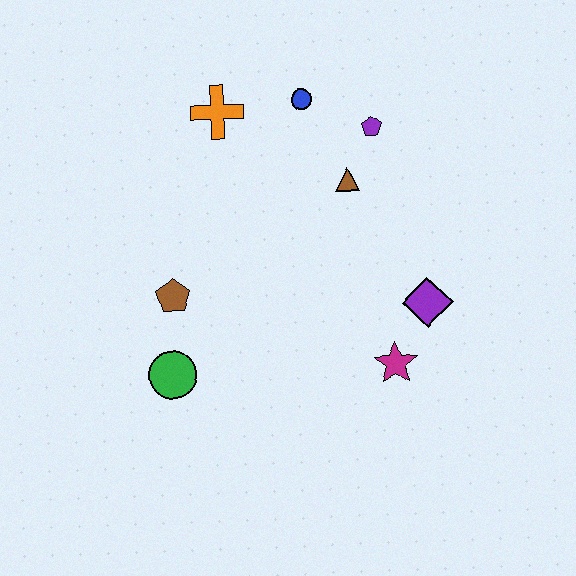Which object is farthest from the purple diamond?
The orange cross is farthest from the purple diamond.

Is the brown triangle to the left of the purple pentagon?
Yes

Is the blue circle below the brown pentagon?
No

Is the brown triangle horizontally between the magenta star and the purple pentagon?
No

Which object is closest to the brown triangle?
The purple pentagon is closest to the brown triangle.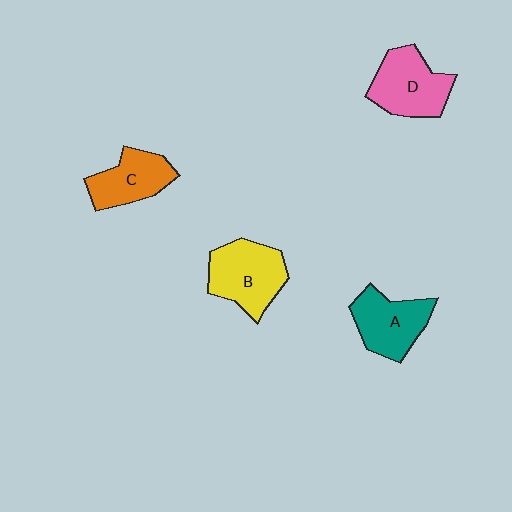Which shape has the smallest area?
Shape C (orange).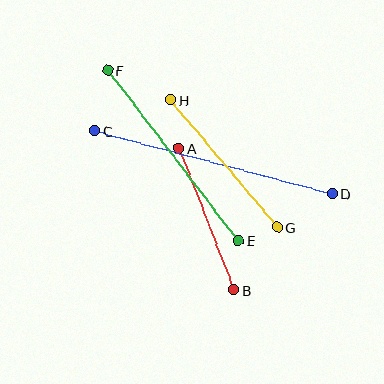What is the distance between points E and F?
The distance is approximately 215 pixels.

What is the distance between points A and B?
The distance is approximately 152 pixels.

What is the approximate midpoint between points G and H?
The midpoint is at approximately (224, 164) pixels.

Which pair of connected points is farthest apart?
Points C and D are farthest apart.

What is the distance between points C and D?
The distance is approximately 246 pixels.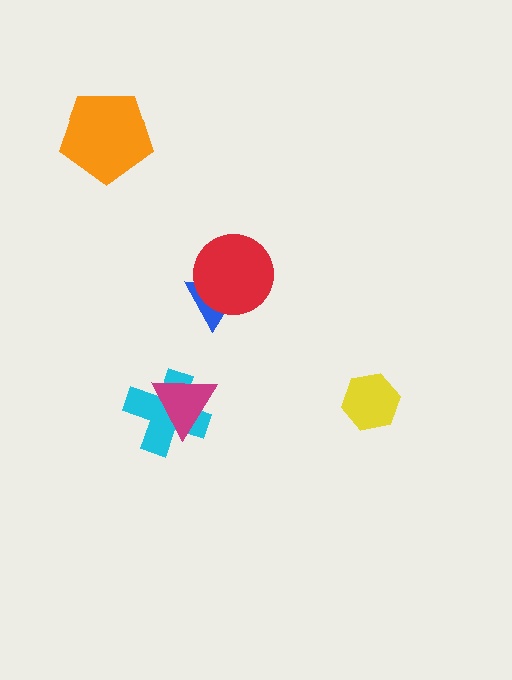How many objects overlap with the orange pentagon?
0 objects overlap with the orange pentagon.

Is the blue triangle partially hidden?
Yes, it is partially covered by another shape.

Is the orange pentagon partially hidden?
No, no other shape covers it.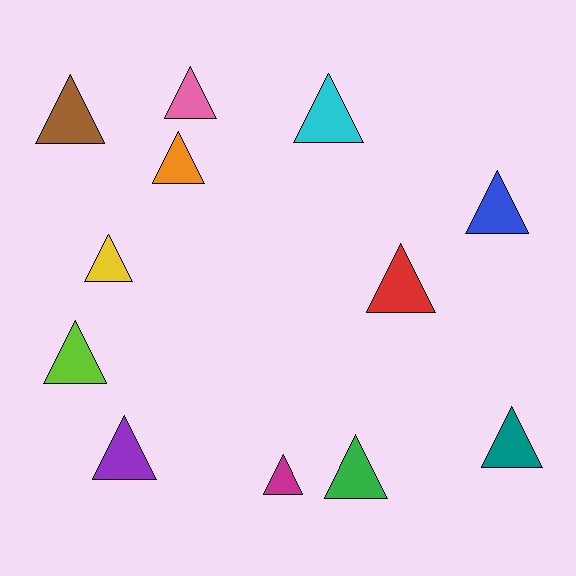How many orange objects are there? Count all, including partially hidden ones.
There is 1 orange object.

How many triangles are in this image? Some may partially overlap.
There are 12 triangles.